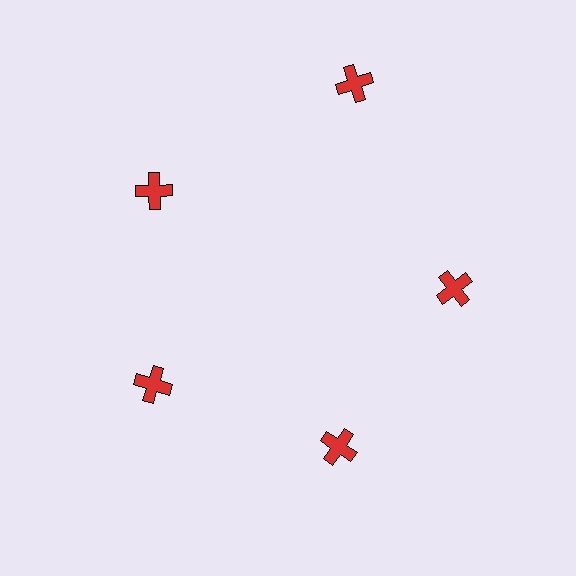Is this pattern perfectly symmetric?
No. The 5 red crosses are arranged in a ring, but one element near the 1 o'clock position is pushed outward from the center, breaking the 5-fold rotational symmetry.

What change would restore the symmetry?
The symmetry would be restored by moving it inward, back onto the ring so that all 5 crosses sit at equal angles and equal distance from the center.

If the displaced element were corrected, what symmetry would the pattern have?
It would have 5-fold rotational symmetry — the pattern would map onto itself every 72 degrees.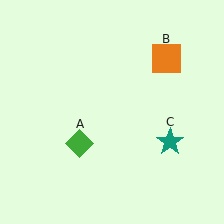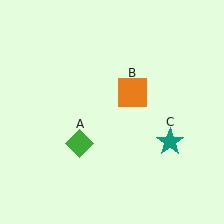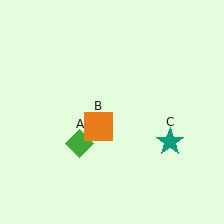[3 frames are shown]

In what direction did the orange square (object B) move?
The orange square (object B) moved down and to the left.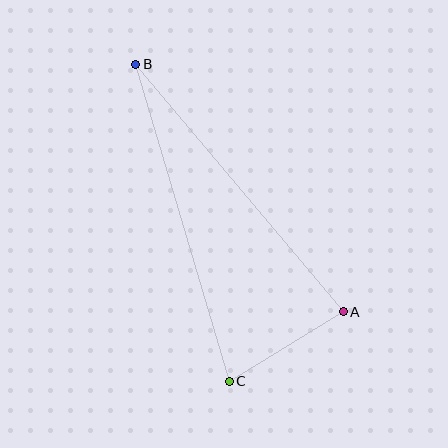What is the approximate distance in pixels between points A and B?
The distance between A and B is approximately 323 pixels.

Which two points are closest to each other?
Points A and C are closest to each other.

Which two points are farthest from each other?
Points B and C are farthest from each other.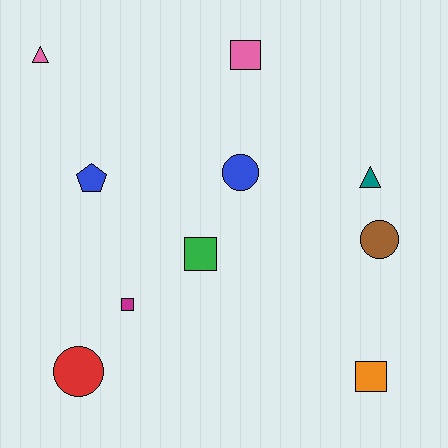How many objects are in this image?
There are 10 objects.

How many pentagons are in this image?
There is 1 pentagon.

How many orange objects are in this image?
There is 1 orange object.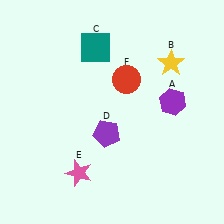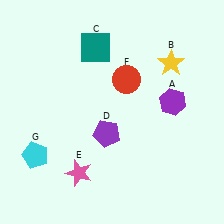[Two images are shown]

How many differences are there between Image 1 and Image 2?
There is 1 difference between the two images.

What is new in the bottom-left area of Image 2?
A cyan pentagon (G) was added in the bottom-left area of Image 2.